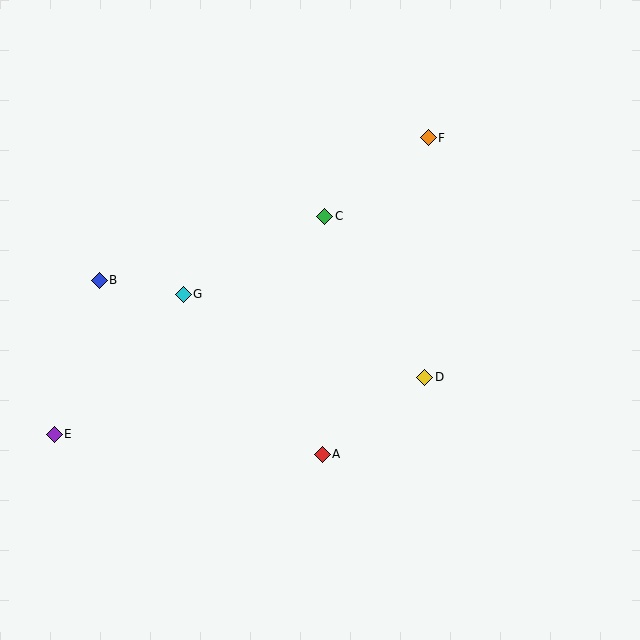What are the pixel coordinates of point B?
Point B is at (99, 280).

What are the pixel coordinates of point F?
Point F is at (428, 138).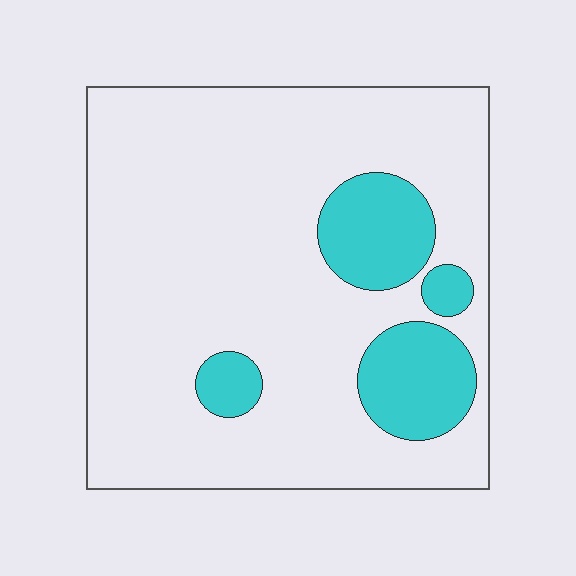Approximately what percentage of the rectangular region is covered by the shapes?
Approximately 15%.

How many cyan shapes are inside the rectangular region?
4.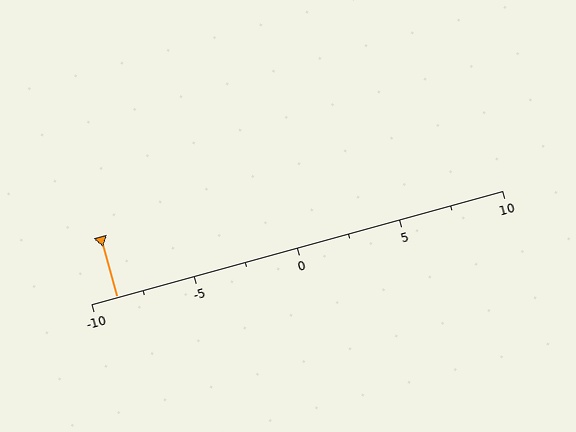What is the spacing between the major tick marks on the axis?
The major ticks are spaced 5 apart.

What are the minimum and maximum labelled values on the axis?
The axis runs from -10 to 10.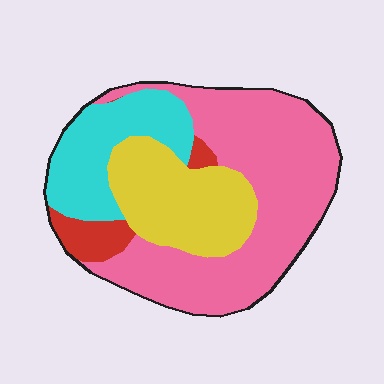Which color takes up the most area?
Pink, at roughly 50%.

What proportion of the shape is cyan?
Cyan takes up about one fifth (1/5) of the shape.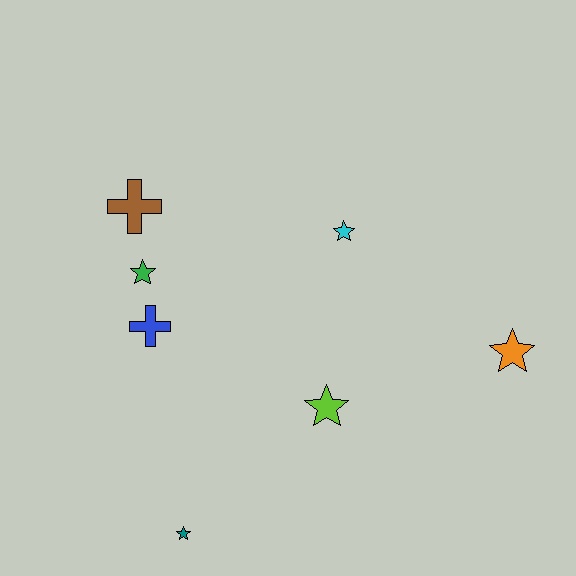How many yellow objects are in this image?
There are no yellow objects.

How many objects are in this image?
There are 7 objects.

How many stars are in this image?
There are 5 stars.